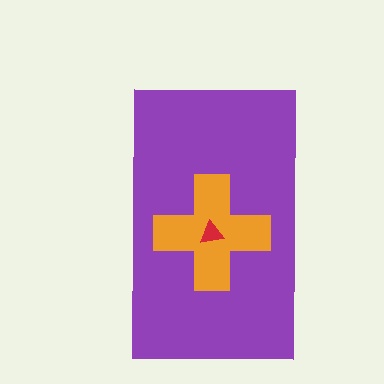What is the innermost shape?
The red triangle.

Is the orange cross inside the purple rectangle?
Yes.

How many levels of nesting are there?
3.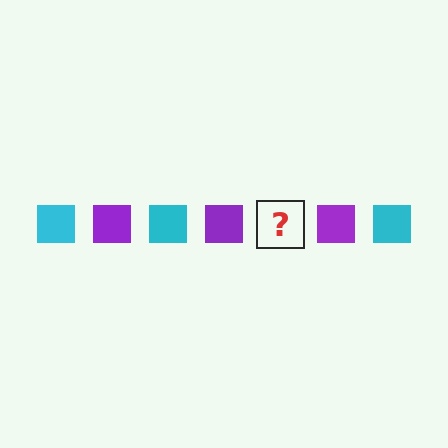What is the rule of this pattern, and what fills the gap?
The rule is that the pattern cycles through cyan, purple squares. The gap should be filled with a cyan square.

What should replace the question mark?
The question mark should be replaced with a cyan square.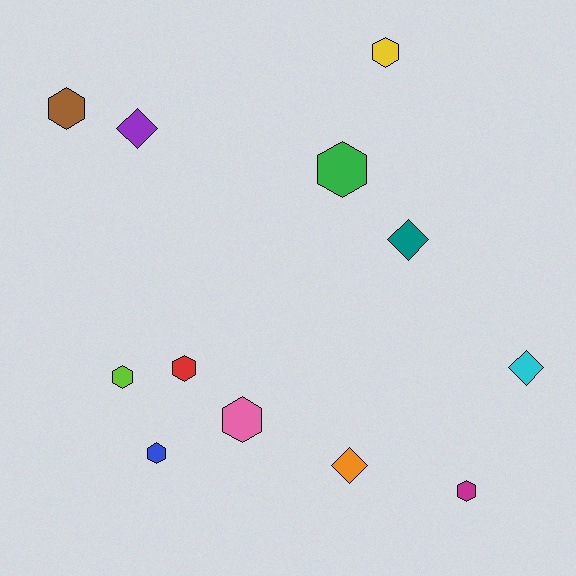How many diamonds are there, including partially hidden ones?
There are 4 diamonds.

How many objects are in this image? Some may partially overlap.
There are 12 objects.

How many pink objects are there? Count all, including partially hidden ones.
There is 1 pink object.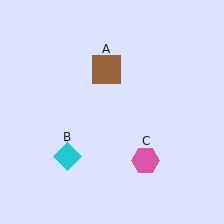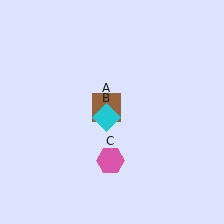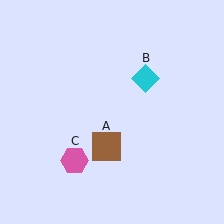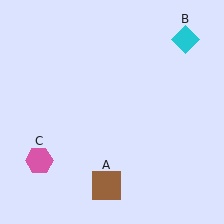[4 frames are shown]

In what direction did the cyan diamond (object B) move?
The cyan diamond (object B) moved up and to the right.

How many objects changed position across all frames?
3 objects changed position: brown square (object A), cyan diamond (object B), pink hexagon (object C).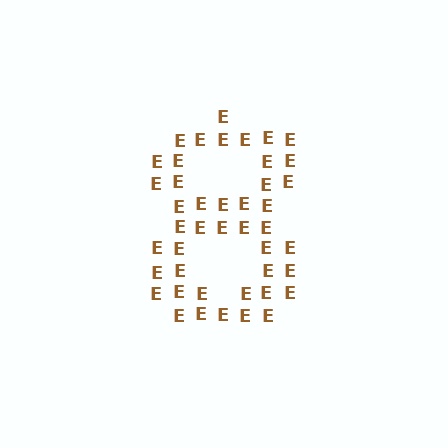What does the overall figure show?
The overall figure shows the digit 8.